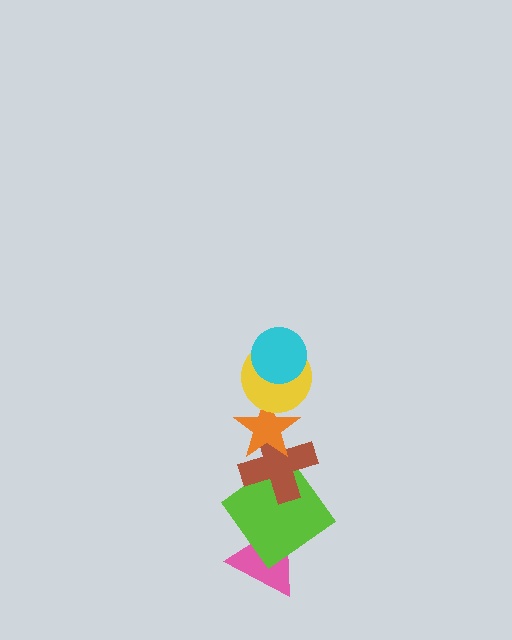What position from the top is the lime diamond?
The lime diamond is 5th from the top.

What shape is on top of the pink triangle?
The lime diamond is on top of the pink triangle.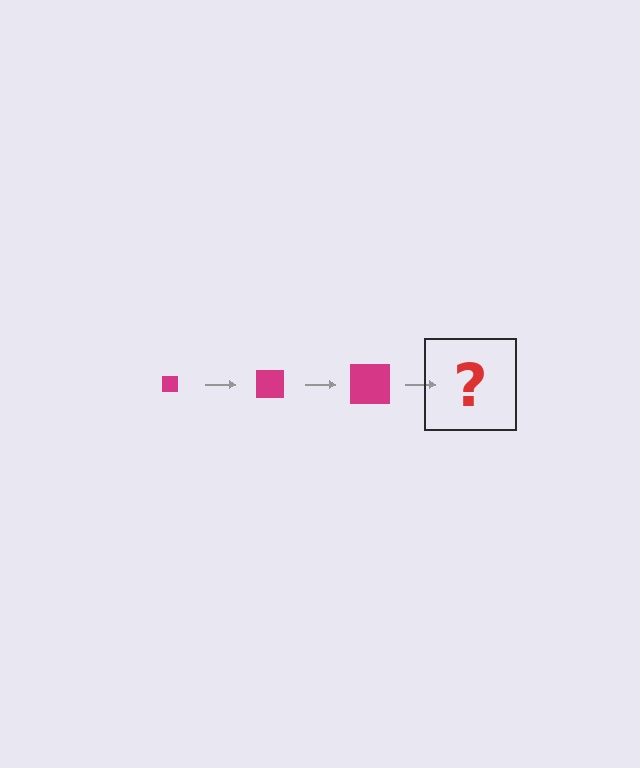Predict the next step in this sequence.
The next step is a magenta square, larger than the previous one.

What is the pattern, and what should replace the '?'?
The pattern is that the square gets progressively larger each step. The '?' should be a magenta square, larger than the previous one.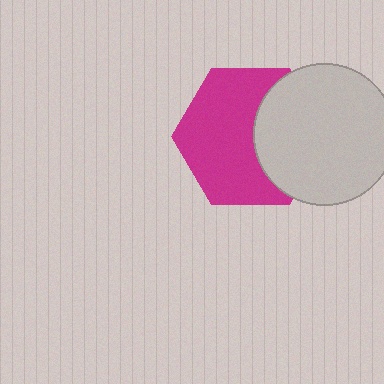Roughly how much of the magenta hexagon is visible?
About half of it is visible (roughly 63%).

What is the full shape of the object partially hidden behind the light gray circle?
The partially hidden object is a magenta hexagon.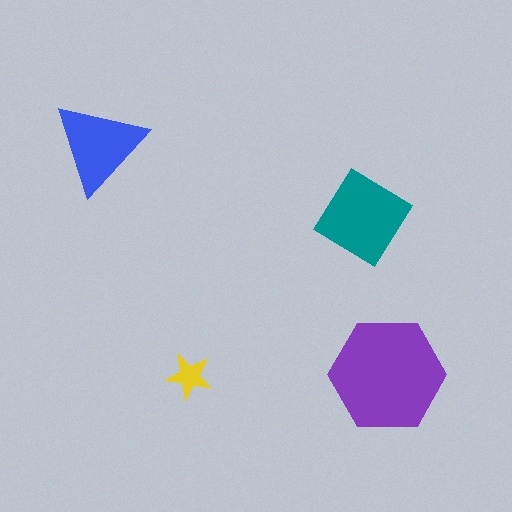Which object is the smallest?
The yellow star.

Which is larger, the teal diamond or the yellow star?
The teal diamond.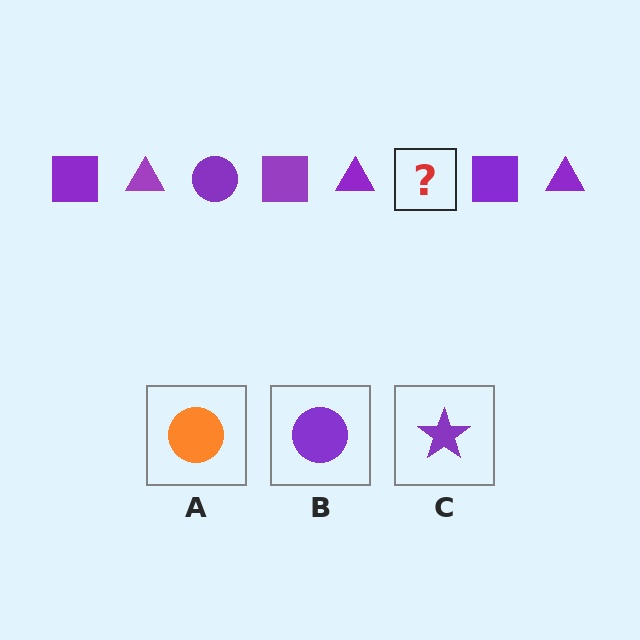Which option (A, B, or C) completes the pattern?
B.